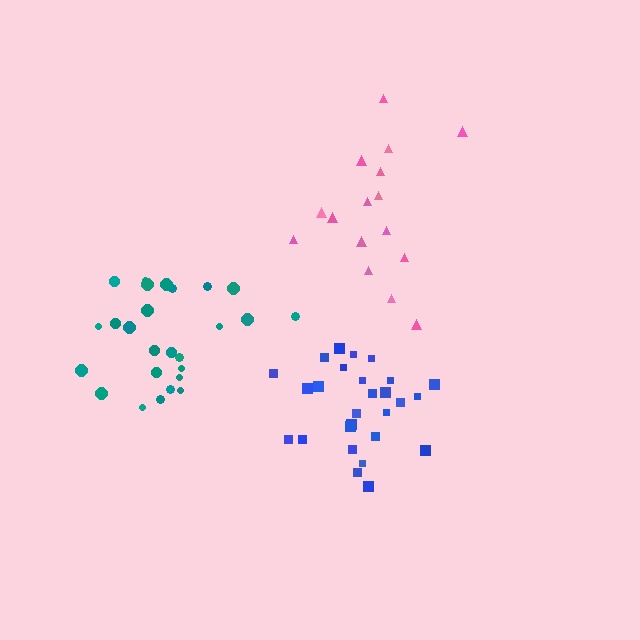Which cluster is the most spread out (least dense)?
Pink.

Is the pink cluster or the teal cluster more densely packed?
Teal.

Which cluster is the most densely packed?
Blue.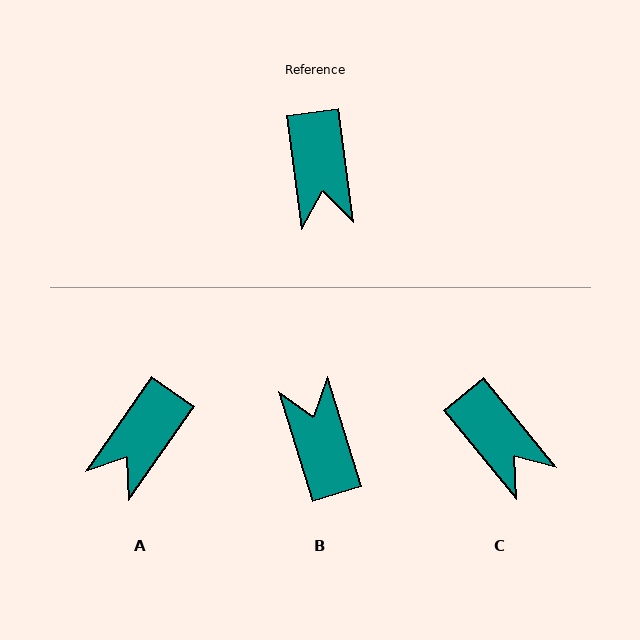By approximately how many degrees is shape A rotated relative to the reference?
Approximately 42 degrees clockwise.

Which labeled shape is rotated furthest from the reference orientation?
B, about 170 degrees away.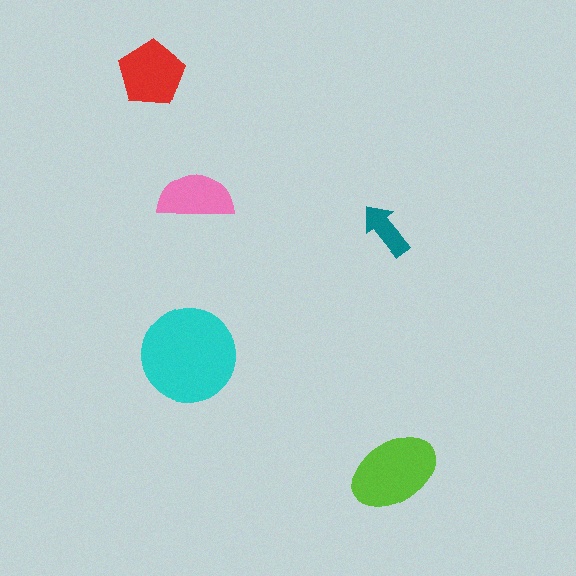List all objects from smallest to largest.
The teal arrow, the pink semicircle, the red pentagon, the lime ellipse, the cyan circle.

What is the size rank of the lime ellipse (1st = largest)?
2nd.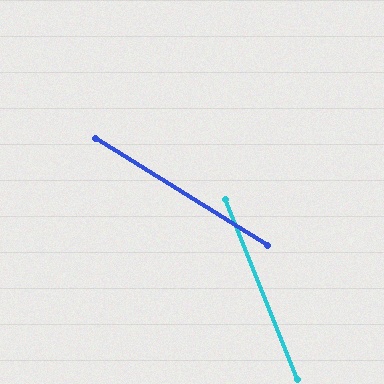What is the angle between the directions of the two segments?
Approximately 36 degrees.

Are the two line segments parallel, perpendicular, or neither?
Neither parallel nor perpendicular — they differ by about 36°.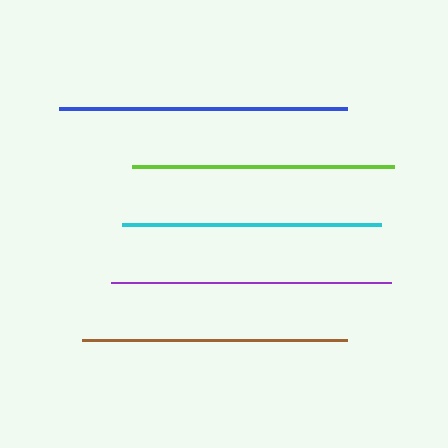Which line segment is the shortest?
The cyan line is the shortest at approximately 259 pixels.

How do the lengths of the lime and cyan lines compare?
The lime and cyan lines are approximately the same length.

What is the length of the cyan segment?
The cyan segment is approximately 259 pixels long.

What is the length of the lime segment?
The lime segment is approximately 262 pixels long.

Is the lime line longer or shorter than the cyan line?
The lime line is longer than the cyan line.